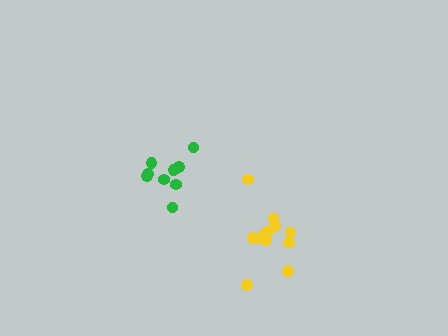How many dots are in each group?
Group 1: 13 dots, Group 2: 10 dots (23 total).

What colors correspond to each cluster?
The clusters are colored: yellow, green.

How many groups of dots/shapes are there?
There are 2 groups.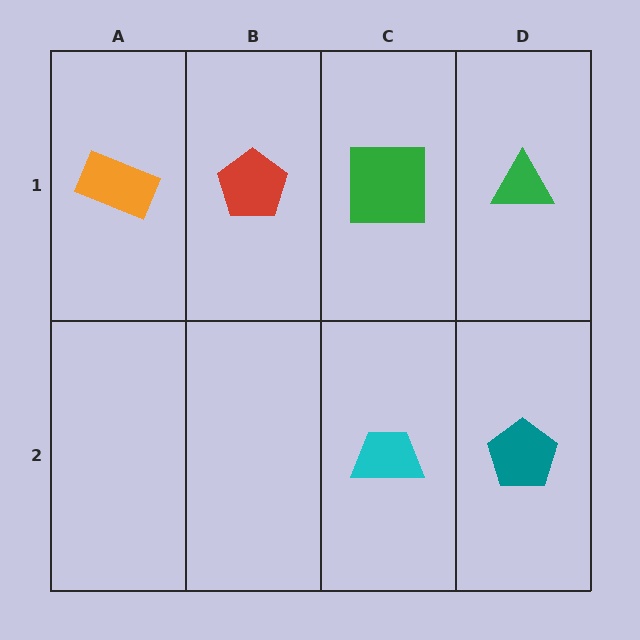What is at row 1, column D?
A green triangle.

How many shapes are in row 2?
2 shapes.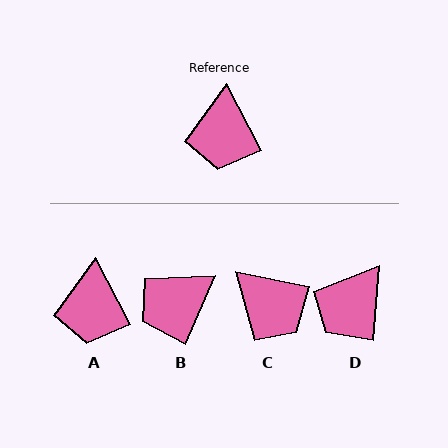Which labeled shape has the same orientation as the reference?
A.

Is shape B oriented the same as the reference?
No, it is off by about 51 degrees.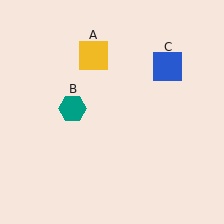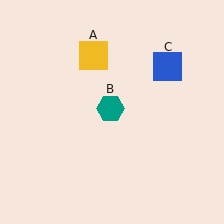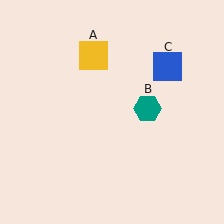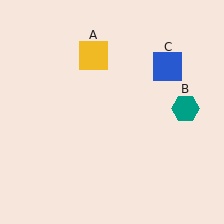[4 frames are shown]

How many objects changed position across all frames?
1 object changed position: teal hexagon (object B).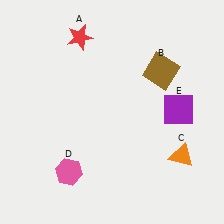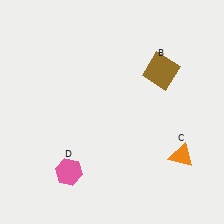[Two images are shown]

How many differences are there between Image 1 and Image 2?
There are 2 differences between the two images.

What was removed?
The red star (A), the purple square (E) were removed in Image 2.